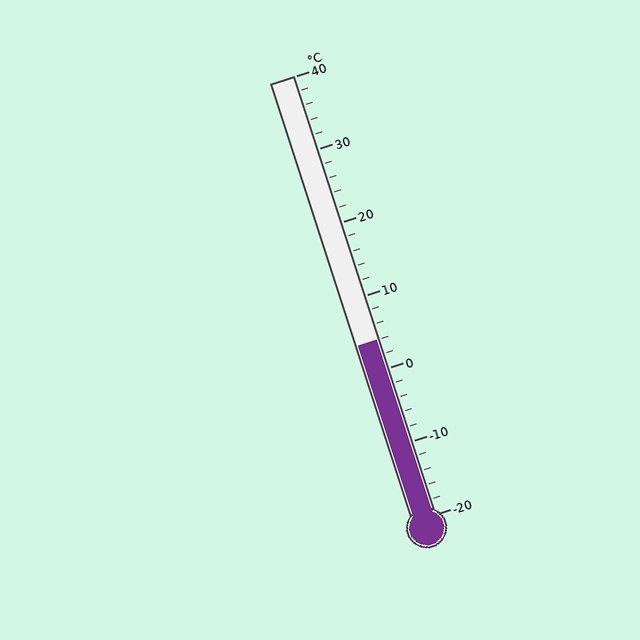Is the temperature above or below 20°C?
The temperature is below 20°C.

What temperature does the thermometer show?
The thermometer shows approximately 4°C.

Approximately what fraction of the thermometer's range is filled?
The thermometer is filled to approximately 40% of its range.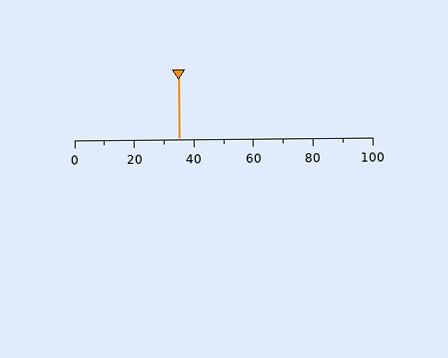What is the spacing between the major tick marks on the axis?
The major ticks are spaced 20 apart.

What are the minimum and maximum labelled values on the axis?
The axis runs from 0 to 100.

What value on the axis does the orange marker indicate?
The marker indicates approximately 35.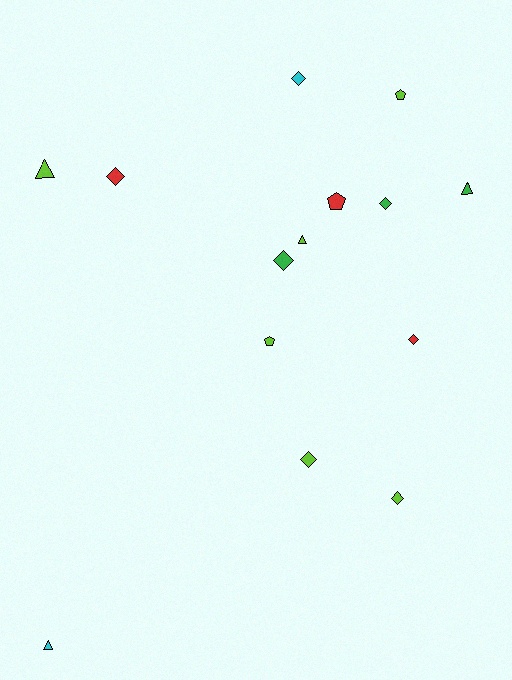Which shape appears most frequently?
Diamond, with 7 objects.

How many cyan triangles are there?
There is 1 cyan triangle.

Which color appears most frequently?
Lime, with 6 objects.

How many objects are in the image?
There are 14 objects.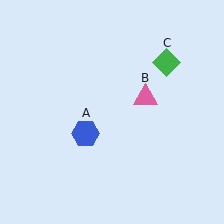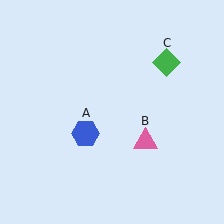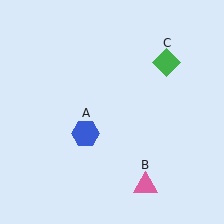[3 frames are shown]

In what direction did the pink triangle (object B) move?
The pink triangle (object B) moved down.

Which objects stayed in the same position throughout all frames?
Blue hexagon (object A) and green diamond (object C) remained stationary.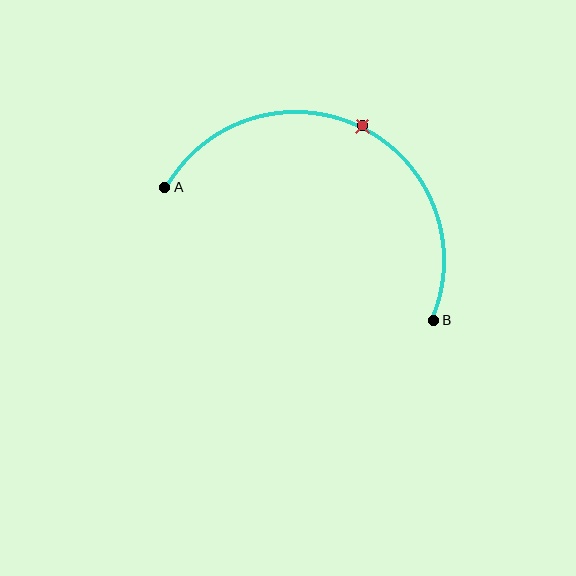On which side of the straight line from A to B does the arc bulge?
The arc bulges above the straight line connecting A and B.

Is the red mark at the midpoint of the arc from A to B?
Yes. The red mark lies on the arc at equal arc-length from both A and B — it is the arc midpoint.